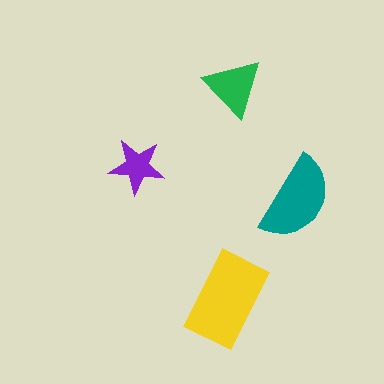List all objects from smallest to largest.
The purple star, the green triangle, the teal semicircle, the yellow rectangle.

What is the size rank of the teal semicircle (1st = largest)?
2nd.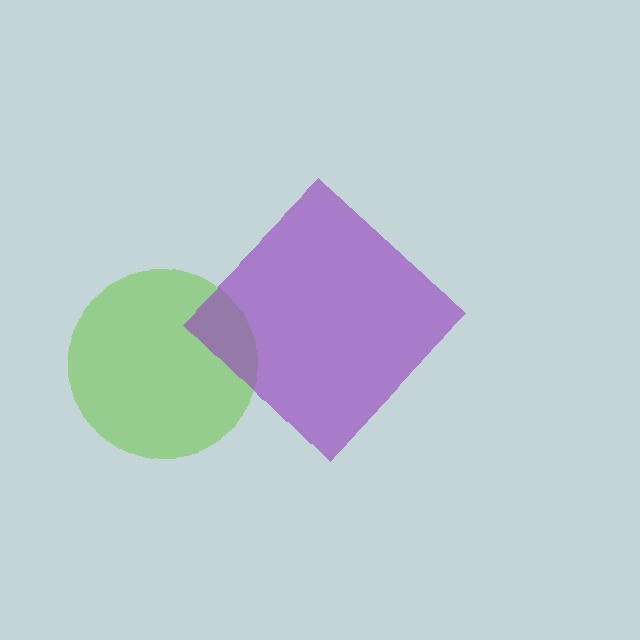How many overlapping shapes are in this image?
There are 2 overlapping shapes in the image.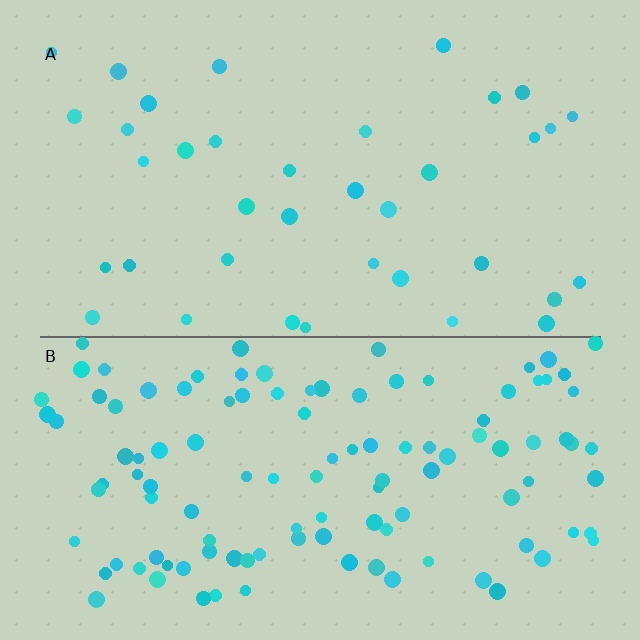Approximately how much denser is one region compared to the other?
Approximately 3.1× — region B over region A.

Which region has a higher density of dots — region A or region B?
B (the bottom).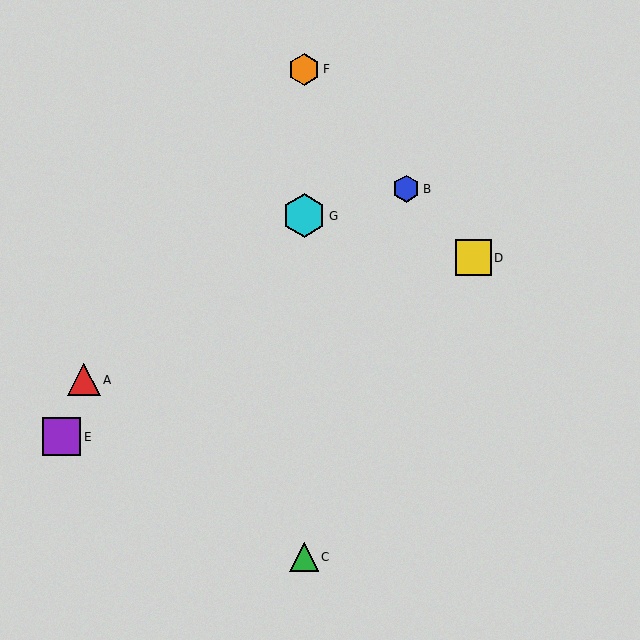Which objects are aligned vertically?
Objects C, F, G are aligned vertically.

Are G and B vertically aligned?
No, G is at x≈304 and B is at x≈406.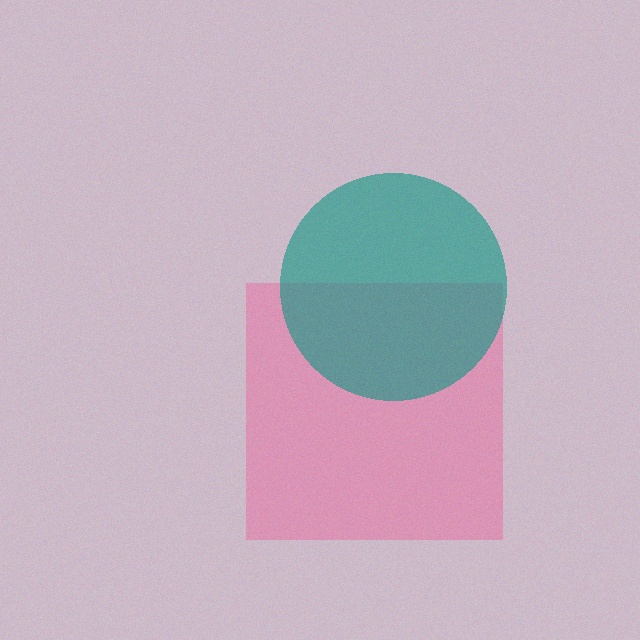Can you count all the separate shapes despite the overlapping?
Yes, there are 2 separate shapes.